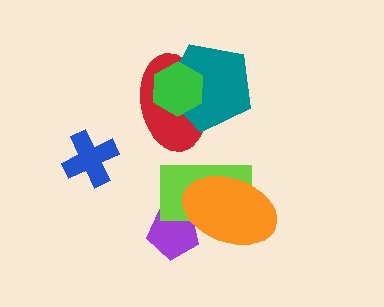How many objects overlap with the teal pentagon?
2 objects overlap with the teal pentagon.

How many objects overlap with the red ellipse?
2 objects overlap with the red ellipse.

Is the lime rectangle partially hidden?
Yes, it is partially covered by another shape.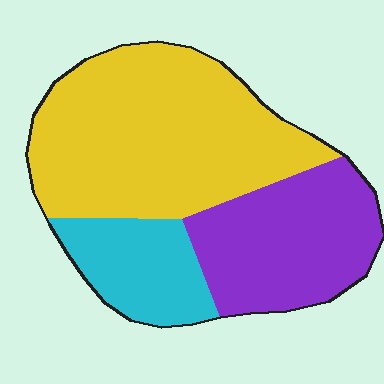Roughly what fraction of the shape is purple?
Purple takes up between a quarter and a half of the shape.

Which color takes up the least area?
Cyan, at roughly 15%.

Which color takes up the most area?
Yellow, at roughly 50%.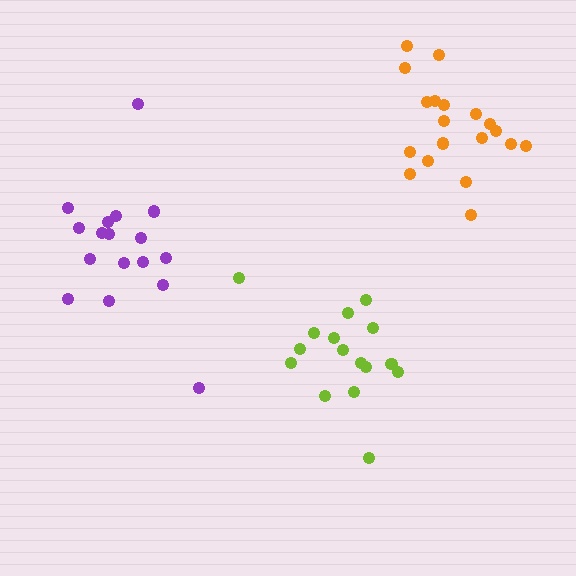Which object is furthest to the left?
The purple cluster is leftmost.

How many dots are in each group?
Group 1: 16 dots, Group 2: 19 dots, Group 3: 17 dots (52 total).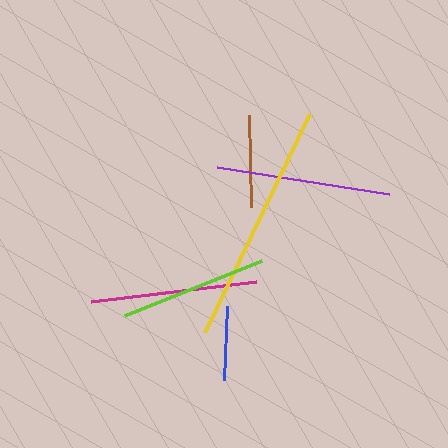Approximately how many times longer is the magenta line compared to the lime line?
The magenta line is approximately 1.1 times the length of the lime line.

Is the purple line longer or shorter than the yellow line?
The yellow line is longer than the purple line.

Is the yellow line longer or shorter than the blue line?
The yellow line is longer than the blue line.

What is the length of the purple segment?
The purple segment is approximately 175 pixels long.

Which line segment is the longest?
The yellow line is the longest at approximately 243 pixels.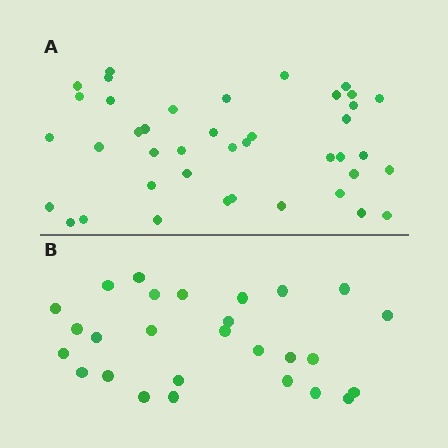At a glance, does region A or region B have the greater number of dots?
Region A (the top region) has more dots.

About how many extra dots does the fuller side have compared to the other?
Region A has approximately 15 more dots than region B.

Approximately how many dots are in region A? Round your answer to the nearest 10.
About 40 dots. (The exact count is 41, which rounds to 40.)